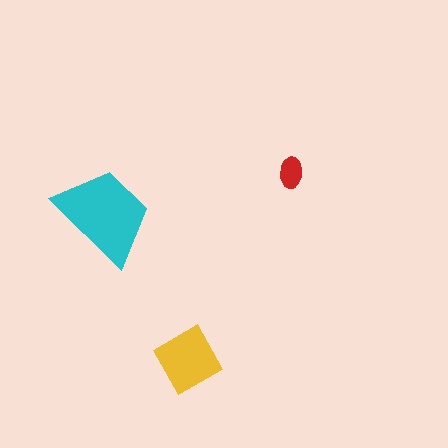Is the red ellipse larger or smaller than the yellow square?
Smaller.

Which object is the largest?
The cyan trapezoid.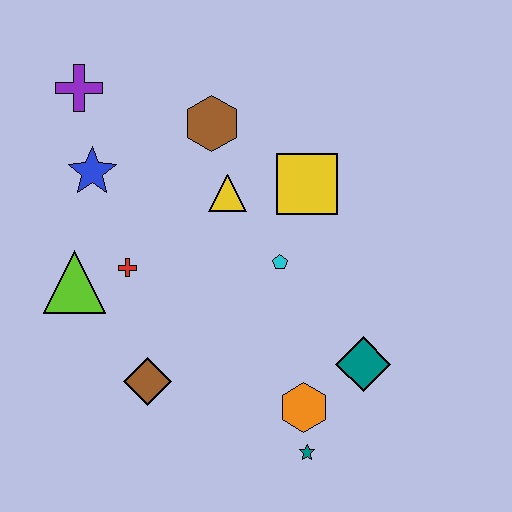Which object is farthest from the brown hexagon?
The teal star is farthest from the brown hexagon.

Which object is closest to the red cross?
The lime triangle is closest to the red cross.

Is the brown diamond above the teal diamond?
No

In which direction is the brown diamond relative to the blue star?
The brown diamond is below the blue star.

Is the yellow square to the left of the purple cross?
No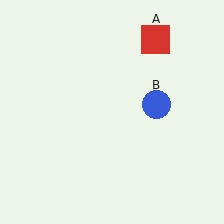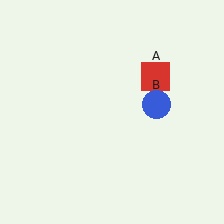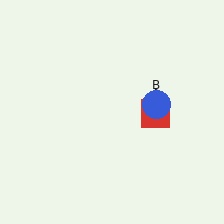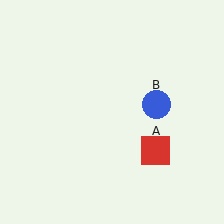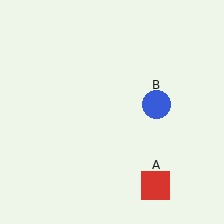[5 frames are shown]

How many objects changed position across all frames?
1 object changed position: red square (object A).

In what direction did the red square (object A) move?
The red square (object A) moved down.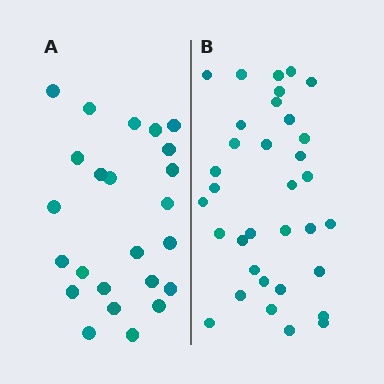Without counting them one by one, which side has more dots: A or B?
Region B (the right region) has more dots.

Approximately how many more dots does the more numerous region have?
Region B has roughly 10 or so more dots than region A.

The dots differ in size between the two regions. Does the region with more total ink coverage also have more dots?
No. Region A has more total ink coverage because its dots are larger, but region B actually contains more individual dots. Total area can be misleading — the number of items is what matters here.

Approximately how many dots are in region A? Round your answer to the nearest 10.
About 20 dots. (The exact count is 24, which rounds to 20.)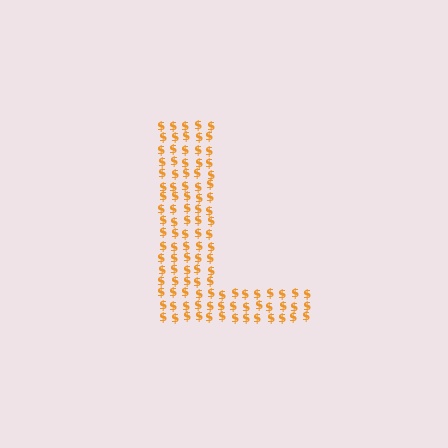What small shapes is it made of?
It is made of small dollar signs.